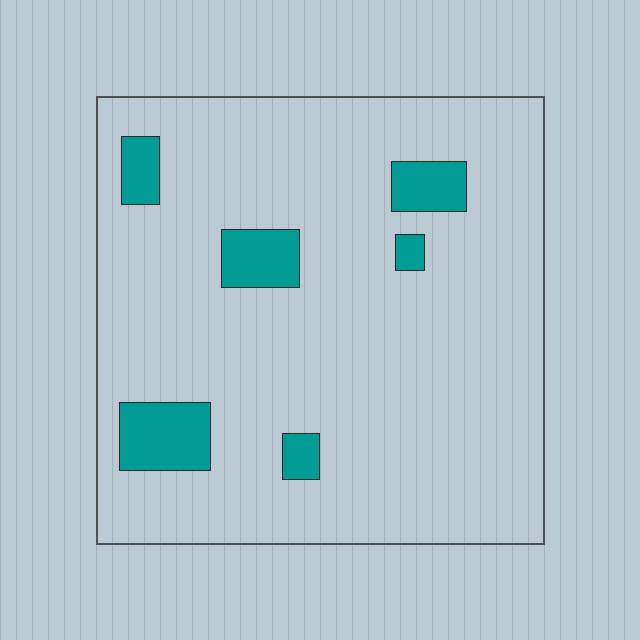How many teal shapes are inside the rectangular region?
6.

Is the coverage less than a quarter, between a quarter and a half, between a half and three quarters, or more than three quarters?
Less than a quarter.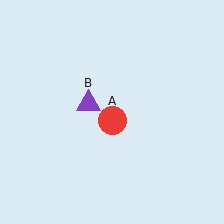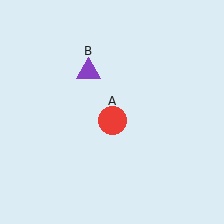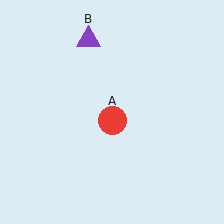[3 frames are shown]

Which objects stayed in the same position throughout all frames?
Red circle (object A) remained stationary.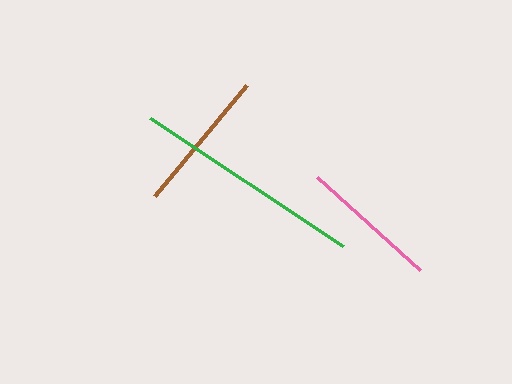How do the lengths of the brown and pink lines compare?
The brown and pink lines are approximately the same length.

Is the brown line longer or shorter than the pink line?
The brown line is longer than the pink line.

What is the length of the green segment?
The green segment is approximately 231 pixels long.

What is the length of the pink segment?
The pink segment is approximately 139 pixels long.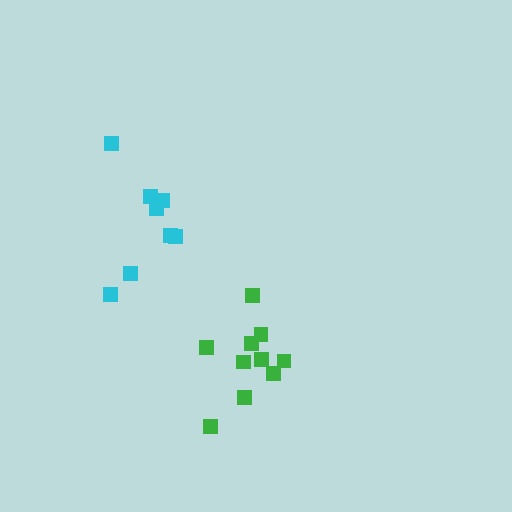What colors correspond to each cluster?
The clusters are colored: green, cyan.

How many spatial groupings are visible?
There are 2 spatial groupings.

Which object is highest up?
The cyan cluster is topmost.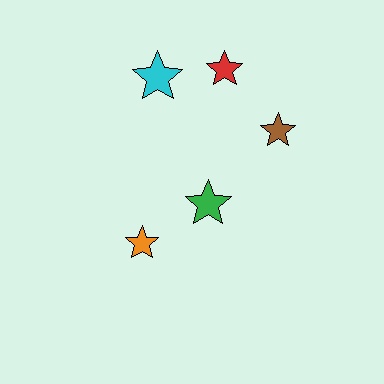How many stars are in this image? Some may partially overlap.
There are 5 stars.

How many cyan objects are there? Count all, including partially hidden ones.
There is 1 cyan object.